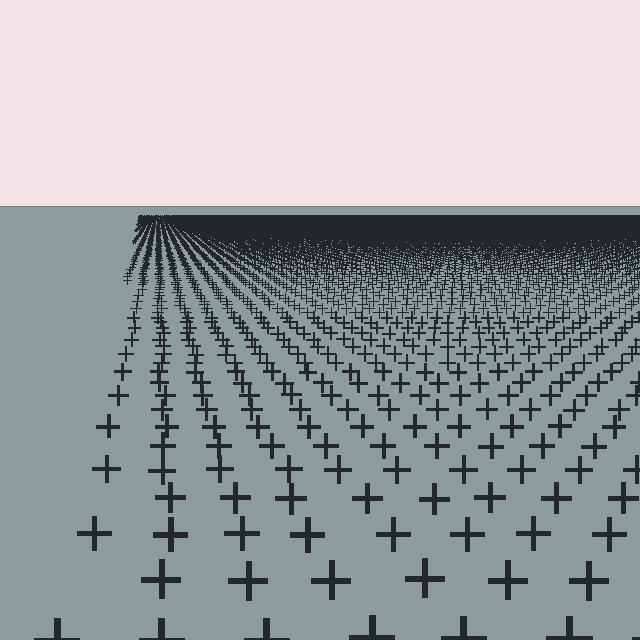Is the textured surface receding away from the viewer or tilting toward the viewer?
The surface is receding away from the viewer. Texture elements get smaller and denser toward the top.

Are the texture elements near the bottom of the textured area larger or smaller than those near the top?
Larger. Near the bottom, elements are closer to the viewer and appear at a bigger on-screen size.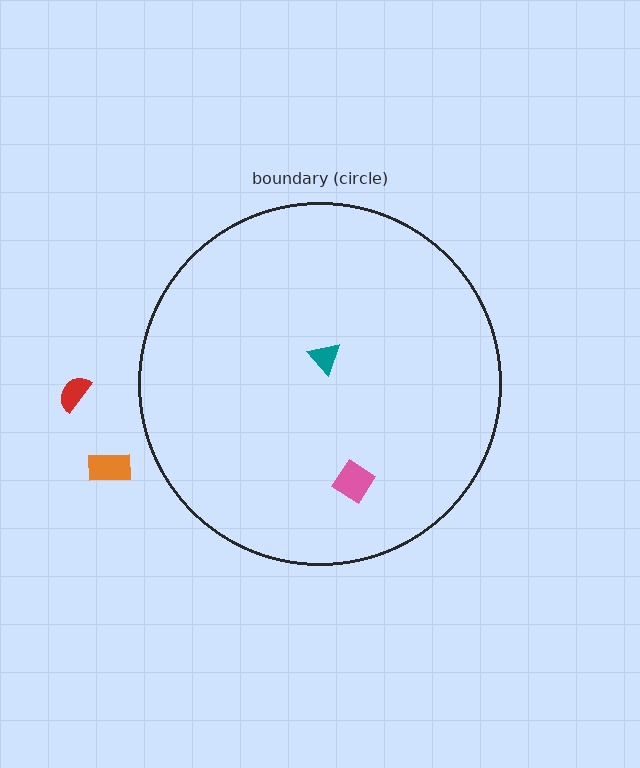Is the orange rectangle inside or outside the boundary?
Outside.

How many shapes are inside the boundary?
2 inside, 2 outside.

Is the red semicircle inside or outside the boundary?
Outside.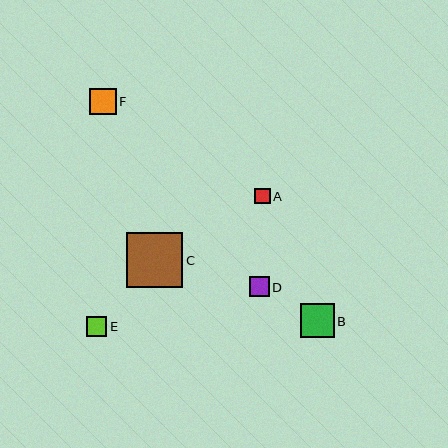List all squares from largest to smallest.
From largest to smallest: C, B, F, E, D, A.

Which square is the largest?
Square C is the largest with a size of approximately 56 pixels.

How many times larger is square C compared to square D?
Square C is approximately 2.8 times the size of square D.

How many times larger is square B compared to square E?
Square B is approximately 1.7 times the size of square E.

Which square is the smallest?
Square A is the smallest with a size of approximately 16 pixels.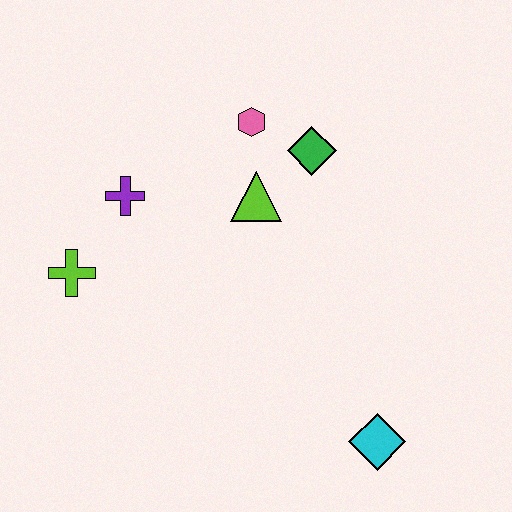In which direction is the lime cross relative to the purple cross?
The lime cross is below the purple cross.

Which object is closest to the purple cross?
The lime cross is closest to the purple cross.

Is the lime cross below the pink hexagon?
Yes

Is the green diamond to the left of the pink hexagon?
No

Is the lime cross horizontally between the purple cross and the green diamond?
No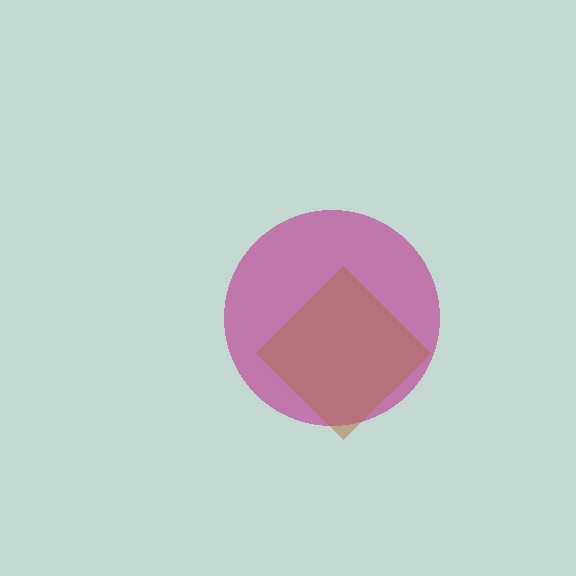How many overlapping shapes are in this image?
There are 2 overlapping shapes in the image.